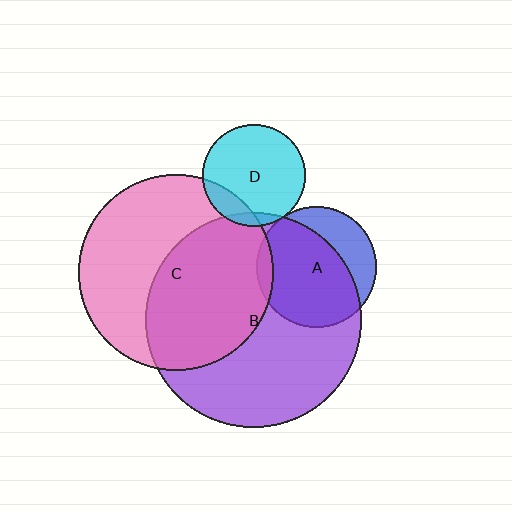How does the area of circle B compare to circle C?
Approximately 1.2 times.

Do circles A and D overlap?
Yes.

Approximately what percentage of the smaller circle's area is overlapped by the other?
Approximately 5%.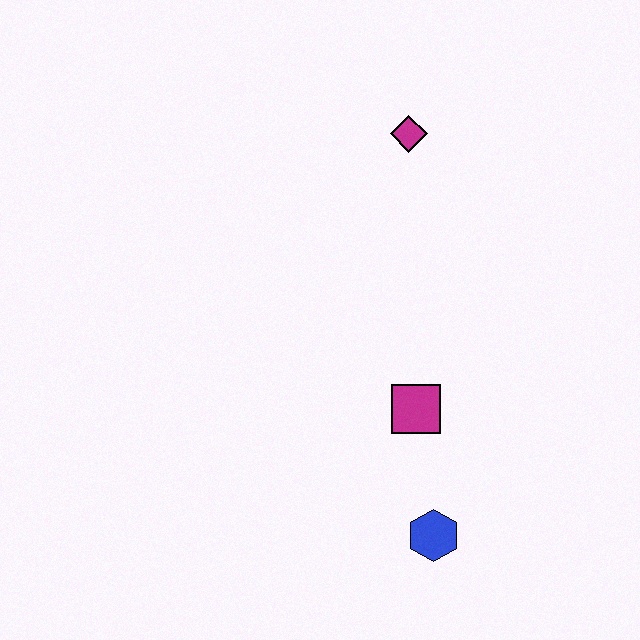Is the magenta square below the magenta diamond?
Yes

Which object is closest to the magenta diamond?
The magenta square is closest to the magenta diamond.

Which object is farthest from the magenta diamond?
The blue hexagon is farthest from the magenta diamond.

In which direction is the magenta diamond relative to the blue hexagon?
The magenta diamond is above the blue hexagon.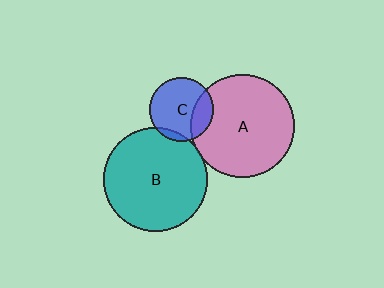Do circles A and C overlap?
Yes.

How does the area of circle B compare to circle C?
Approximately 2.6 times.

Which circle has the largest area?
Circle B (teal).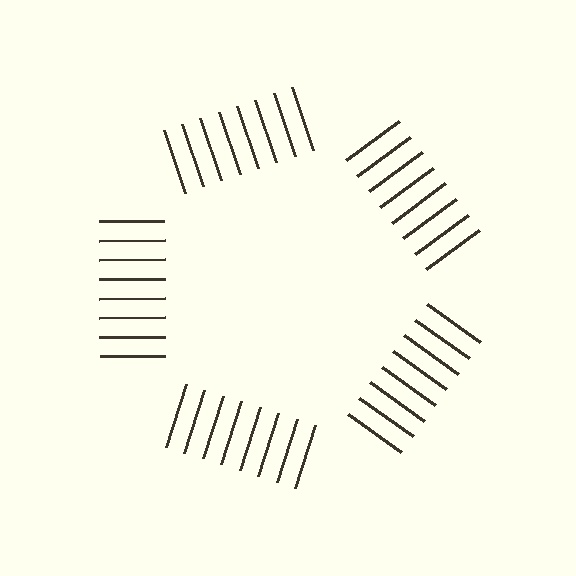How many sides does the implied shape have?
5 sides — the line-ends trace a pentagon.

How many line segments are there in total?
40 — 8 along each of the 5 edges.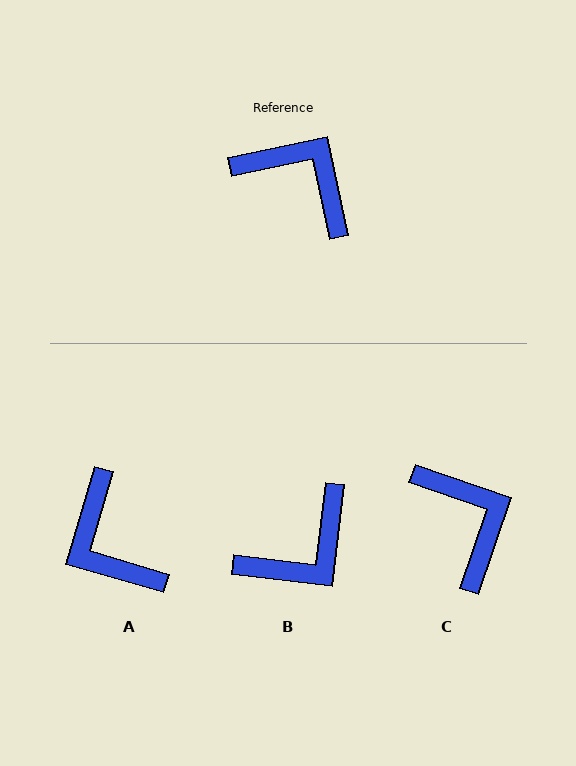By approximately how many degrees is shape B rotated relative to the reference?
Approximately 109 degrees clockwise.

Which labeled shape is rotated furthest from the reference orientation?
A, about 152 degrees away.